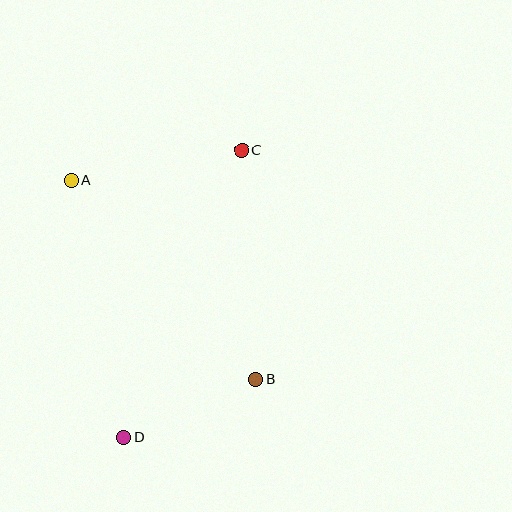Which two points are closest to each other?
Points B and D are closest to each other.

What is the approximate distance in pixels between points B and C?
The distance between B and C is approximately 230 pixels.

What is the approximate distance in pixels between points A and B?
The distance between A and B is approximately 272 pixels.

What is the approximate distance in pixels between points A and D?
The distance between A and D is approximately 262 pixels.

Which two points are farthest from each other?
Points C and D are farthest from each other.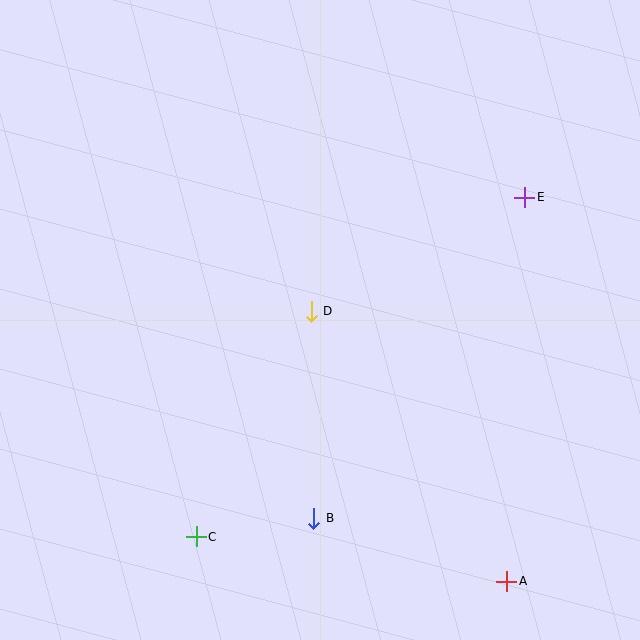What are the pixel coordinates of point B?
Point B is at (314, 518).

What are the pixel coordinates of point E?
Point E is at (525, 197).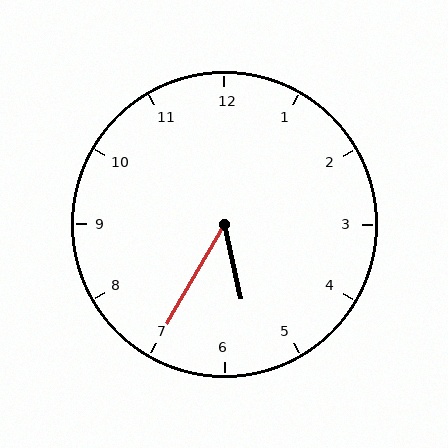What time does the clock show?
5:35.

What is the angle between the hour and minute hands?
Approximately 42 degrees.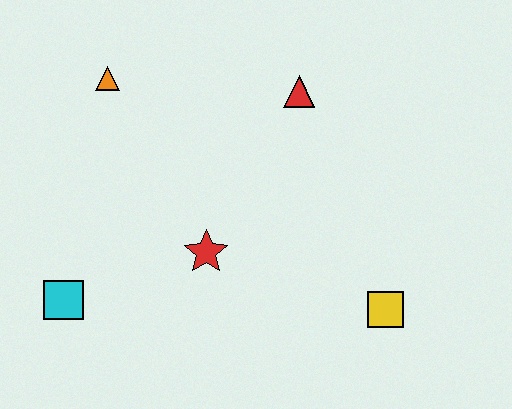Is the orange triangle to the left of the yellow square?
Yes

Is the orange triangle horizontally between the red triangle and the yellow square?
No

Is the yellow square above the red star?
No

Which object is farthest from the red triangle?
The cyan square is farthest from the red triangle.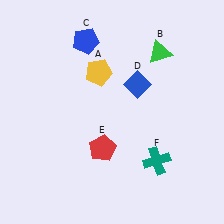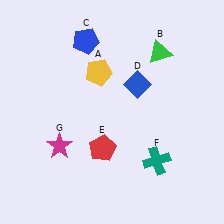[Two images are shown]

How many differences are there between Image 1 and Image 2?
There is 1 difference between the two images.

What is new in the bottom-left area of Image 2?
A magenta star (G) was added in the bottom-left area of Image 2.